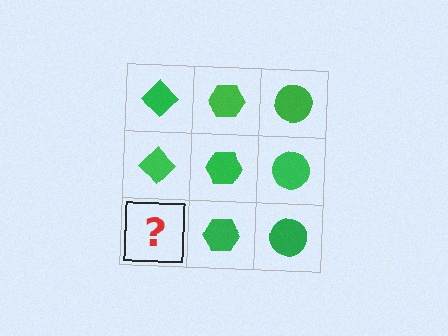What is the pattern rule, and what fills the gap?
The rule is that each column has a consistent shape. The gap should be filled with a green diamond.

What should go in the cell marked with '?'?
The missing cell should contain a green diamond.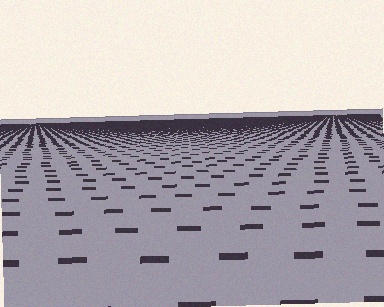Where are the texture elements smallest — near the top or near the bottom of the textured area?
Near the top.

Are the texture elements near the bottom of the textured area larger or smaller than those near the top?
Larger. Near the bottom, elements are closer to the viewer and appear at a bigger on-screen size.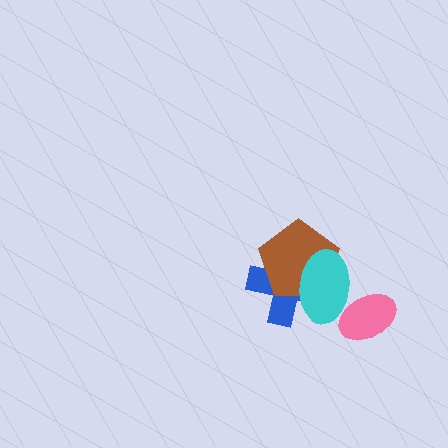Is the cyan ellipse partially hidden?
Yes, it is partially covered by another shape.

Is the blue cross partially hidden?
Yes, it is partially covered by another shape.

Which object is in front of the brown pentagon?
The cyan ellipse is in front of the brown pentagon.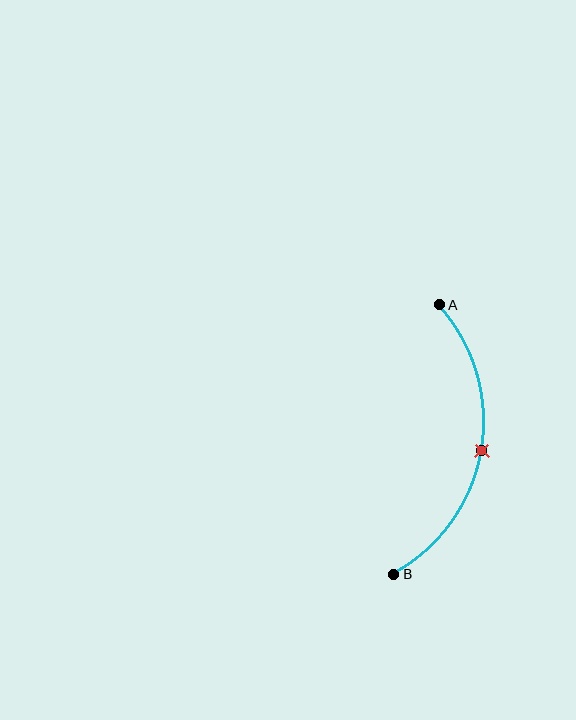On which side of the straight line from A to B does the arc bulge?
The arc bulges to the right of the straight line connecting A and B.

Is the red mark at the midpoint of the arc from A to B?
Yes. The red mark lies on the arc at equal arc-length from both A and B — it is the arc midpoint.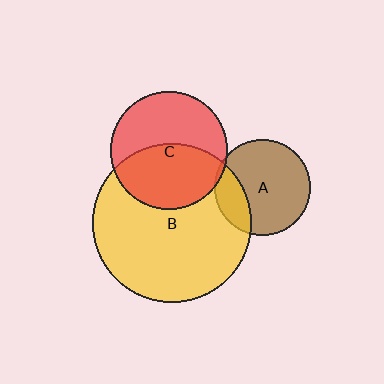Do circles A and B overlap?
Yes.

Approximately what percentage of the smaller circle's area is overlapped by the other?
Approximately 20%.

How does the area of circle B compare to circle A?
Approximately 2.8 times.